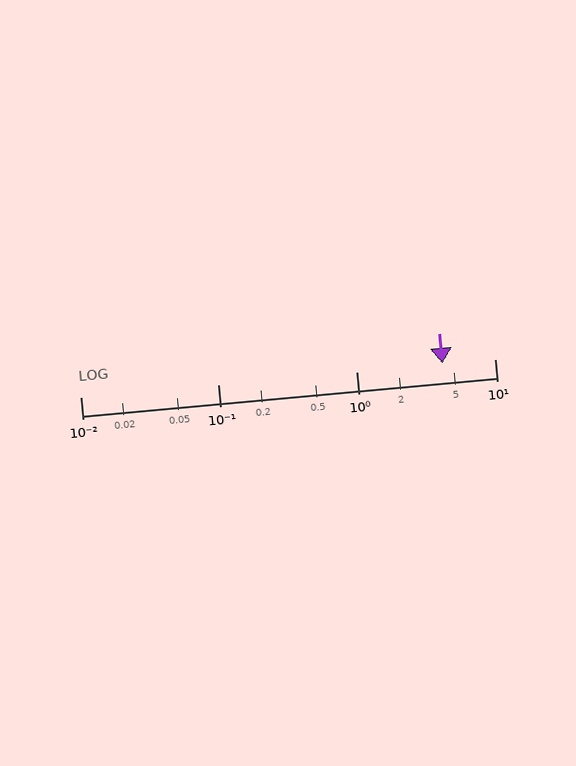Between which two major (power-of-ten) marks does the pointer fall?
The pointer is between 1 and 10.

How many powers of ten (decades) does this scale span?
The scale spans 3 decades, from 0.01 to 10.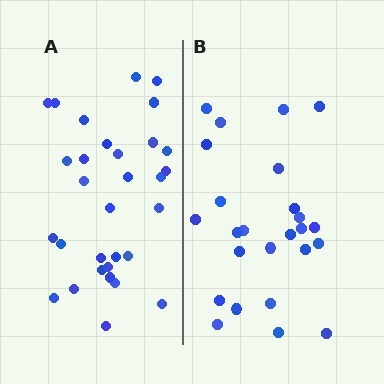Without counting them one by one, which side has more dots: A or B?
Region A (the left region) has more dots.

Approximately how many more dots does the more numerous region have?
Region A has about 6 more dots than region B.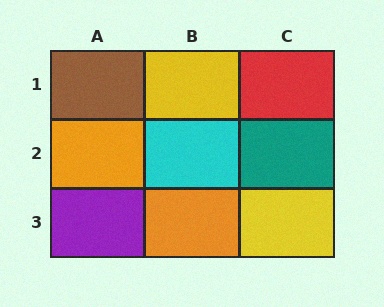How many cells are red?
1 cell is red.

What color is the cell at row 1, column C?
Red.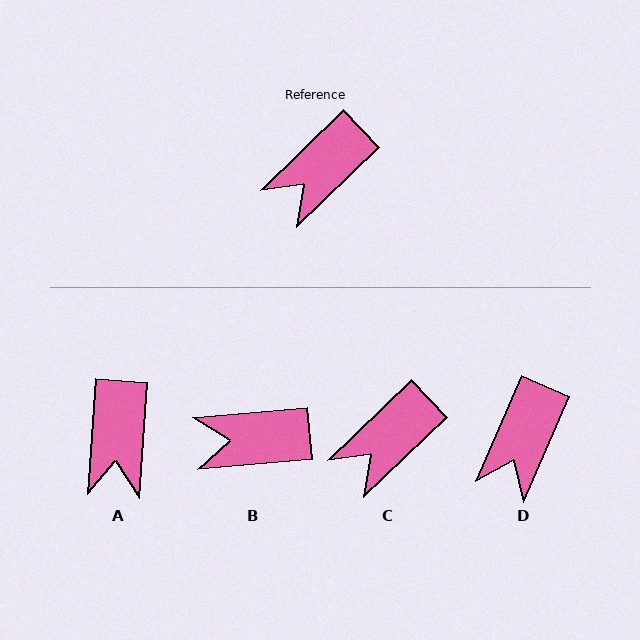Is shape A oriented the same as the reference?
No, it is off by about 42 degrees.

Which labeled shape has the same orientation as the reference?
C.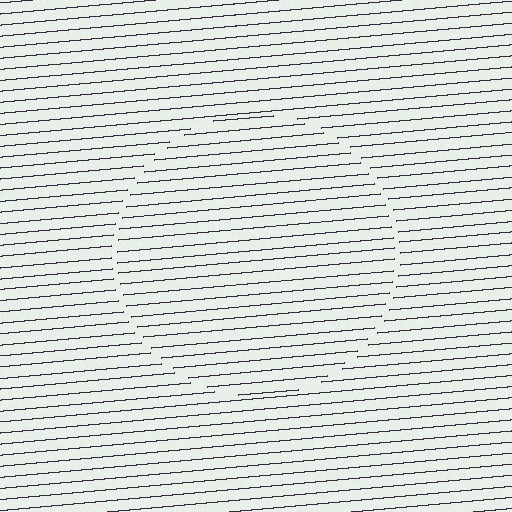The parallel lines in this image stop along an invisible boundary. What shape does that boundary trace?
An illusory circle. The interior of the shape contains the same grating, shifted by half a period — the contour is defined by the phase discontinuity where line-ends from the inner and outer gratings abut.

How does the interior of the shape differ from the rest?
The interior of the shape contains the same grating, shifted by half a period — the contour is defined by the phase discontinuity where line-ends from the inner and outer gratings abut.